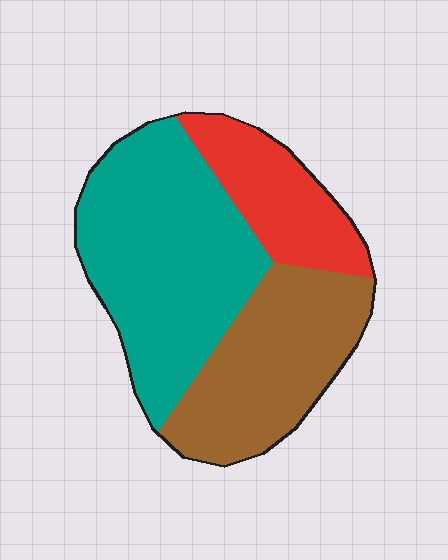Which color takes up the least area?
Red, at roughly 20%.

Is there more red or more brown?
Brown.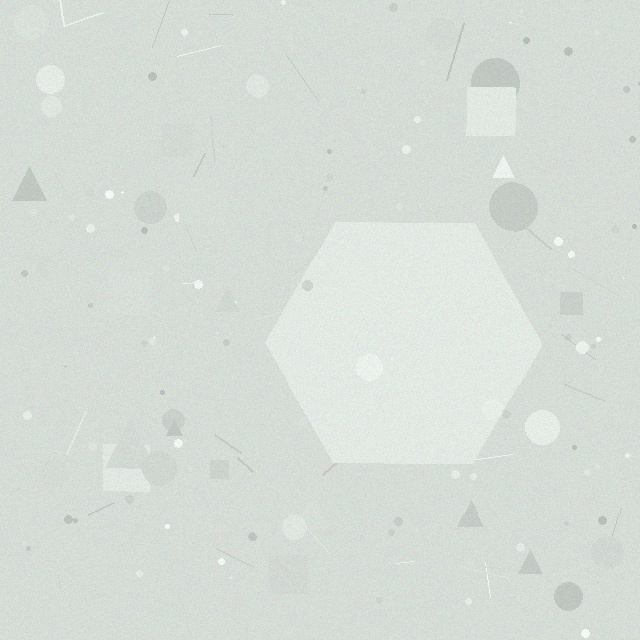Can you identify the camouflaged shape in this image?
The camouflaged shape is a hexagon.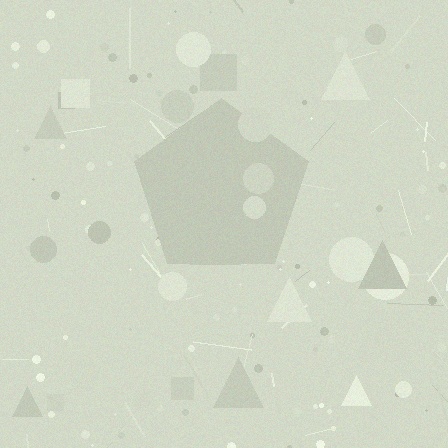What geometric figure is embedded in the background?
A pentagon is embedded in the background.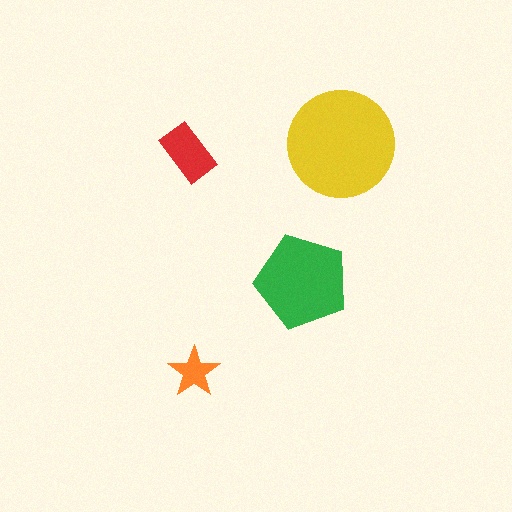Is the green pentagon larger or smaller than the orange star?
Larger.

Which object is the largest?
The yellow circle.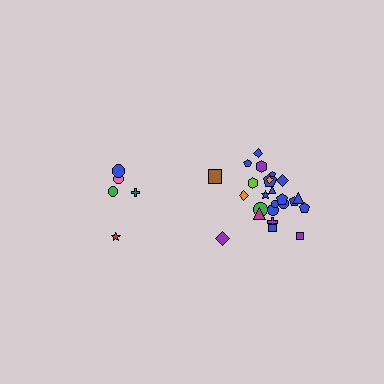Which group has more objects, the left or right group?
The right group.